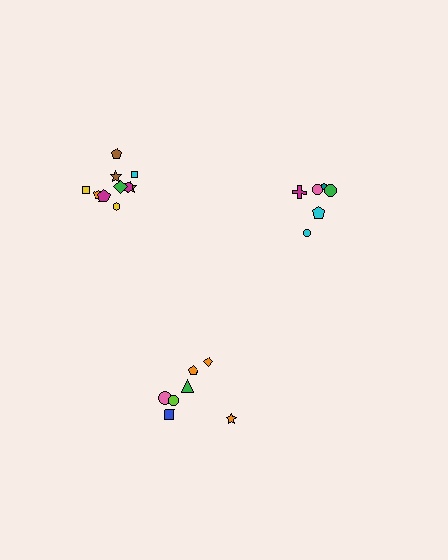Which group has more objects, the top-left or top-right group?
The top-left group.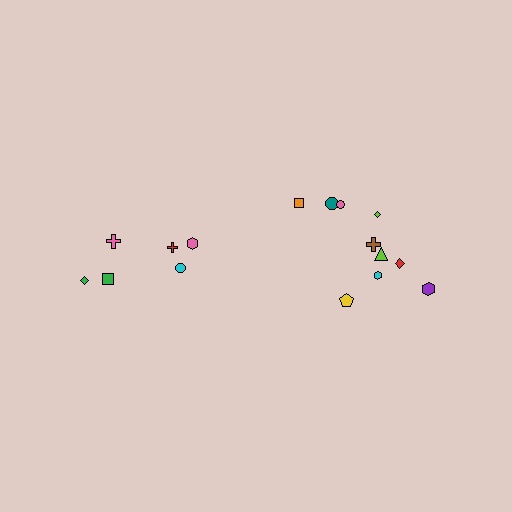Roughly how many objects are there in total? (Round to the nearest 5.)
Roughly 15 objects in total.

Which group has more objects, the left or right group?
The right group.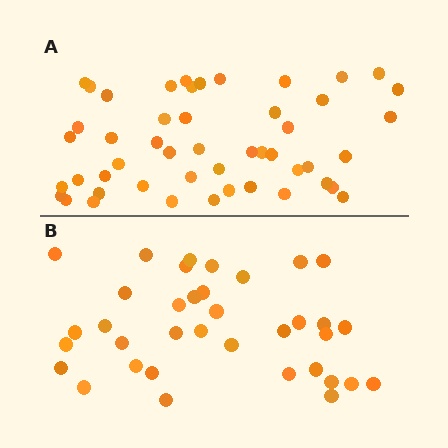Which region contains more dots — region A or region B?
Region A (the top region) has more dots.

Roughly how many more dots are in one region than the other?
Region A has approximately 15 more dots than region B.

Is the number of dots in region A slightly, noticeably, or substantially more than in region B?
Region A has noticeably more, but not dramatically so. The ratio is roughly 1.4 to 1.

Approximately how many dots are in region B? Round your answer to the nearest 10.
About 40 dots. (The exact count is 36, which rounds to 40.)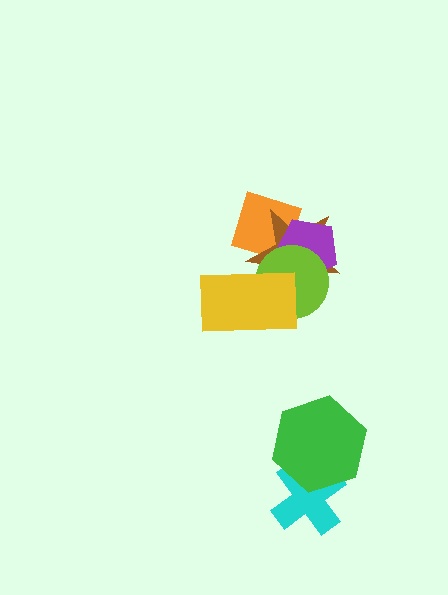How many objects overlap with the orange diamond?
4 objects overlap with the orange diamond.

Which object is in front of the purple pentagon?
The lime circle is in front of the purple pentagon.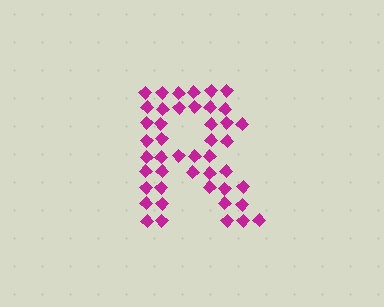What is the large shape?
The large shape is the letter R.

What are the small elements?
The small elements are diamonds.